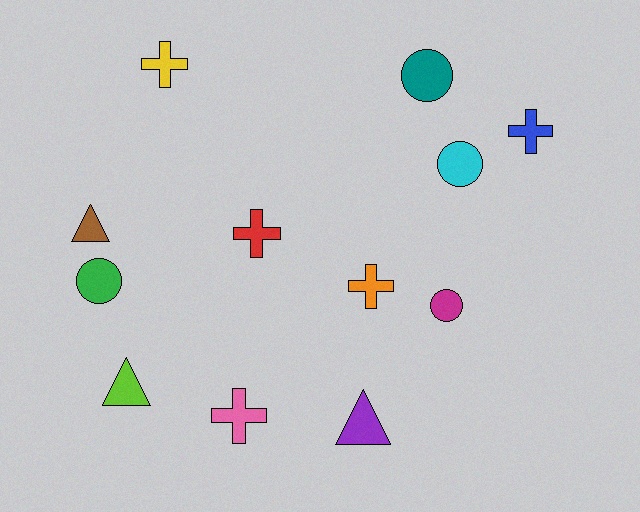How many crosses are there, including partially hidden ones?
There are 5 crosses.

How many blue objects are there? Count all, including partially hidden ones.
There is 1 blue object.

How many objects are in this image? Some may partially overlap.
There are 12 objects.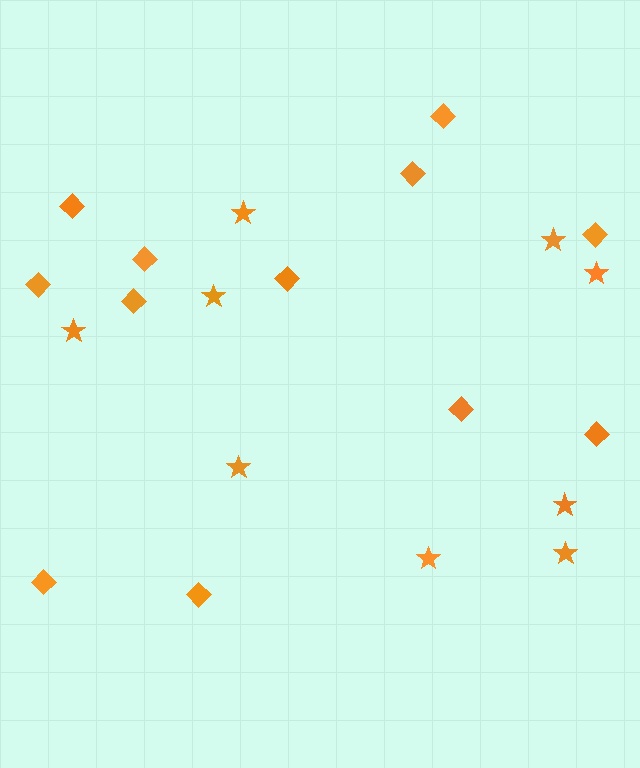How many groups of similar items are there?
There are 2 groups: one group of stars (9) and one group of diamonds (12).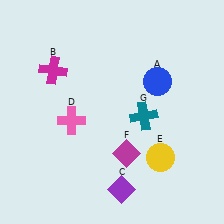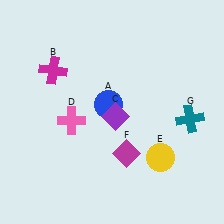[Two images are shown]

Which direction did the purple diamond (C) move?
The purple diamond (C) moved up.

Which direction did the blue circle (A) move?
The blue circle (A) moved left.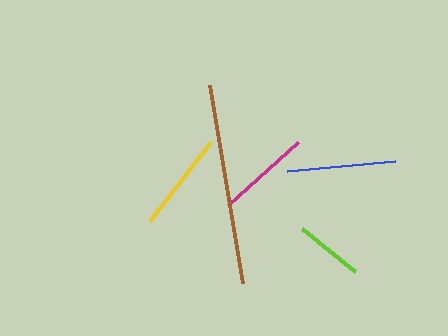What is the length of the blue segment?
The blue segment is approximately 108 pixels long.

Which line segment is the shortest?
The lime line is the shortest at approximately 69 pixels.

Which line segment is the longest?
The brown line is the longest at approximately 201 pixels.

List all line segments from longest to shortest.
From longest to shortest: brown, blue, yellow, magenta, lime.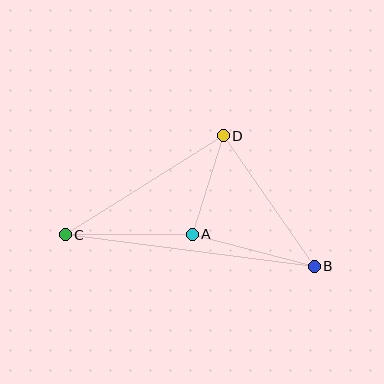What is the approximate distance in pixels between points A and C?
The distance between A and C is approximately 127 pixels.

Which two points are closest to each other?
Points A and D are closest to each other.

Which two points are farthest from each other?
Points B and C are farthest from each other.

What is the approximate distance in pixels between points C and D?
The distance between C and D is approximately 186 pixels.